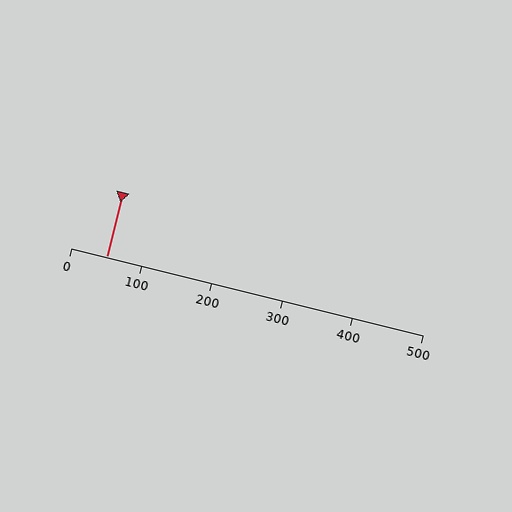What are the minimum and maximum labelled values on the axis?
The axis runs from 0 to 500.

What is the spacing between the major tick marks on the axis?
The major ticks are spaced 100 apart.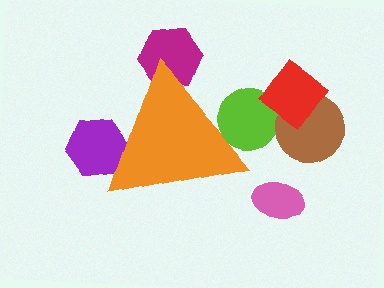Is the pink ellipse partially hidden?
No, the pink ellipse is fully visible.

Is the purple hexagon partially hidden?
Yes, the purple hexagon is partially hidden behind the orange triangle.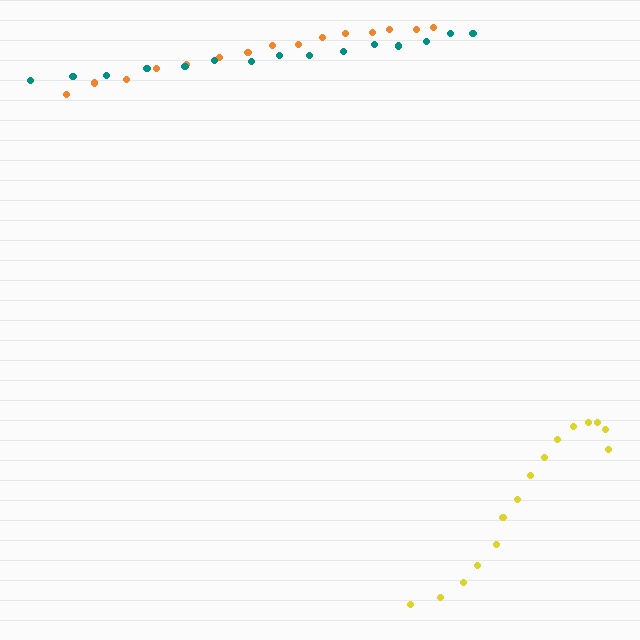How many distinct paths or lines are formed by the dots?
There are 3 distinct paths.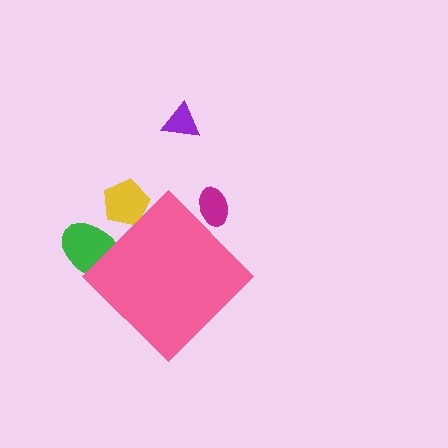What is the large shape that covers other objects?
A pink diamond.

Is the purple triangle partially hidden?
No, the purple triangle is fully visible.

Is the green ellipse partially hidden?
Yes, the green ellipse is partially hidden behind the pink diamond.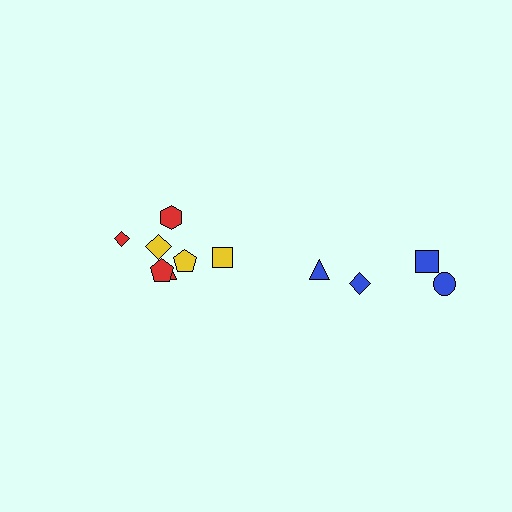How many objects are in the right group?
There are 4 objects.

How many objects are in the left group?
There are 7 objects.